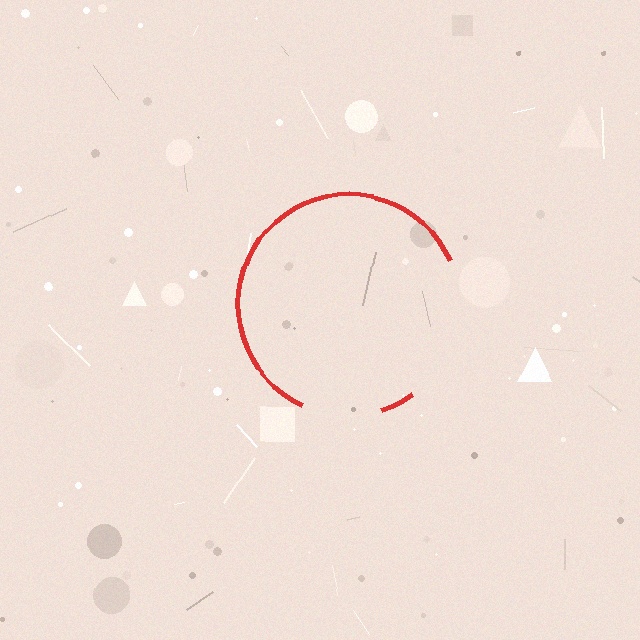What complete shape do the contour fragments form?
The contour fragments form a circle.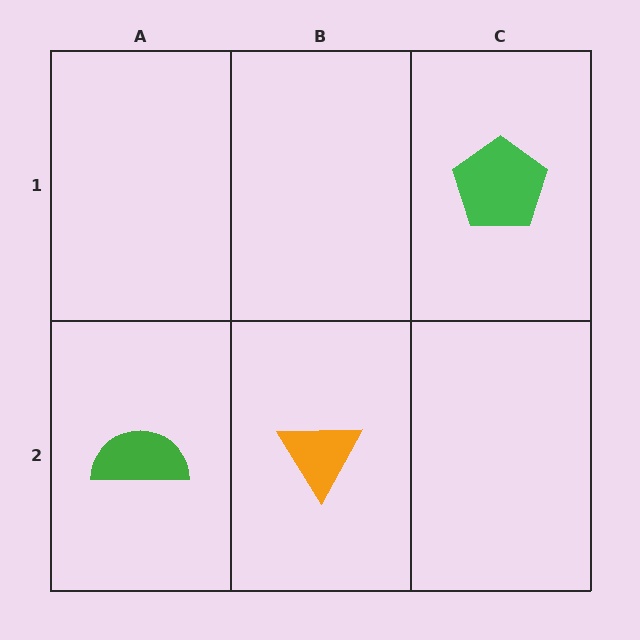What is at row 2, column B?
An orange triangle.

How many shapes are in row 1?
1 shape.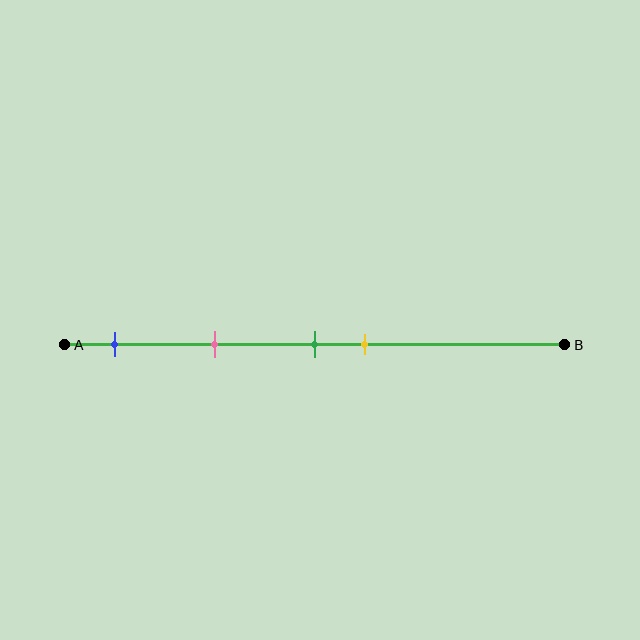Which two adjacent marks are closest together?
The green and yellow marks are the closest adjacent pair.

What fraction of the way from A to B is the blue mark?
The blue mark is approximately 10% (0.1) of the way from A to B.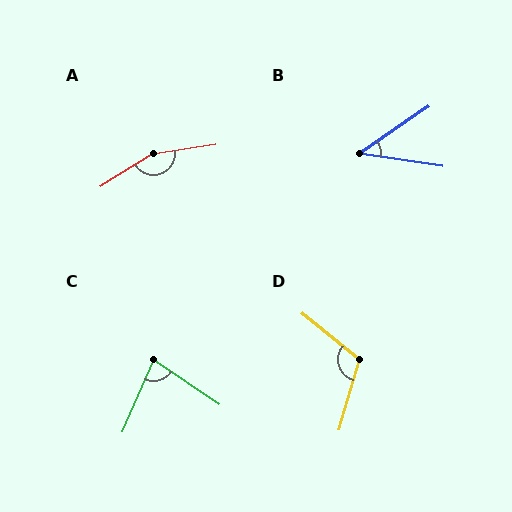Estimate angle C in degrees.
Approximately 80 degrees.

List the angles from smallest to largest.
B (43°), C (80°), D (112°), A (157°).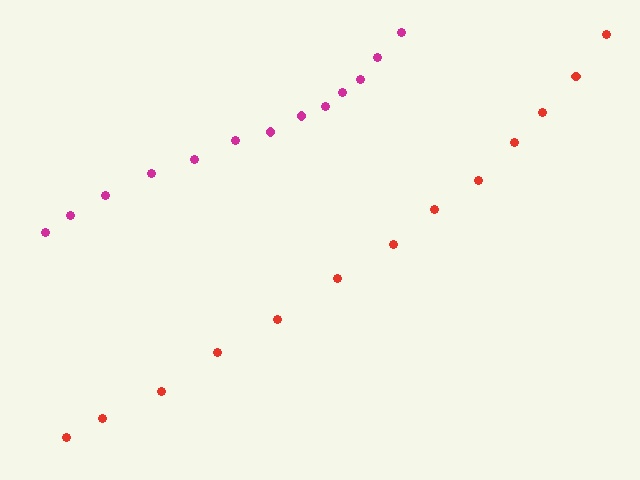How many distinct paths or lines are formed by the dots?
There are 2 distinct paths.